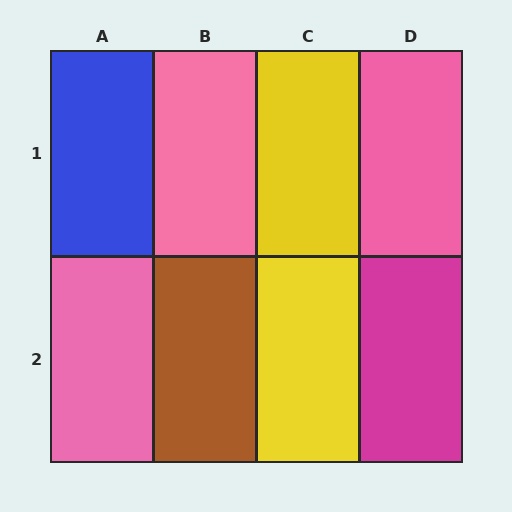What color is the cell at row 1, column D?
Pink.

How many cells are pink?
3 cells are pink.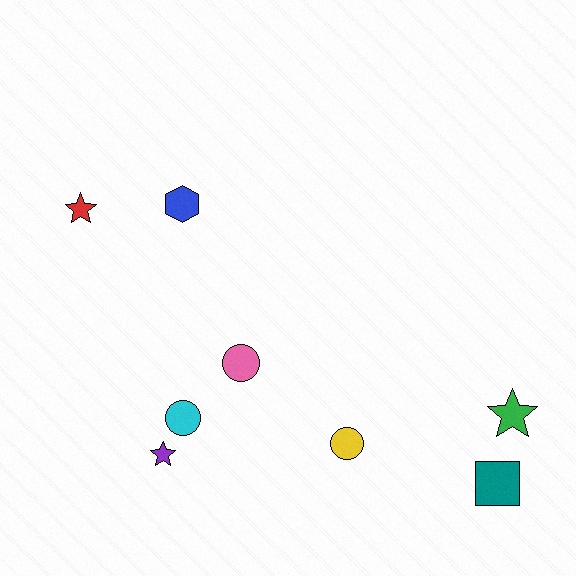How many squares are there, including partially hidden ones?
There is 1 square.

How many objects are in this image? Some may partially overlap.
There are 8 objects.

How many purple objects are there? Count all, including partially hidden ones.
There is 1 purple object.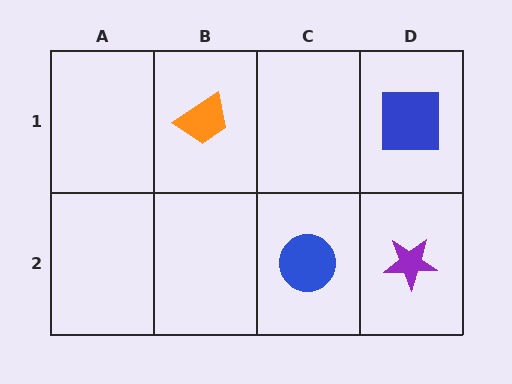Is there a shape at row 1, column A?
No, that cell is empty.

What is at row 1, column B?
An orange trapezoid.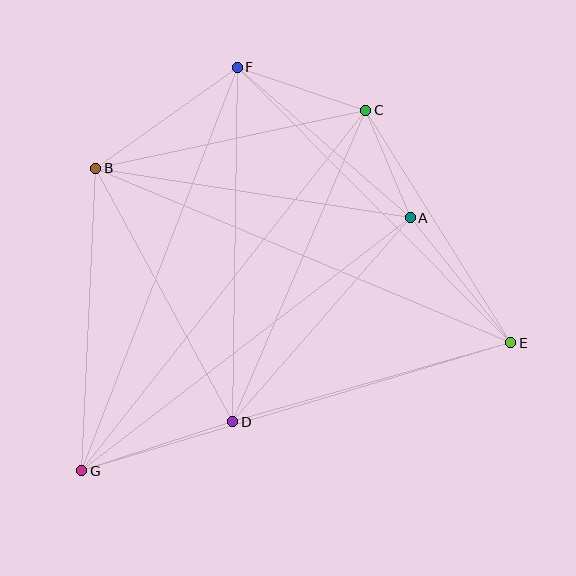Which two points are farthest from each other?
Points C and G are farthest from each other.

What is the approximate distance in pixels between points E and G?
The distance between E and G is approximately 447 pixels.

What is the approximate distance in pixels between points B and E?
The distance between B and E is approximately 450 pixels.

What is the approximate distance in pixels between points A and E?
The distance between A and E is approximately 161 pixels.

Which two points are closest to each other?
Points A and C are closest to each other.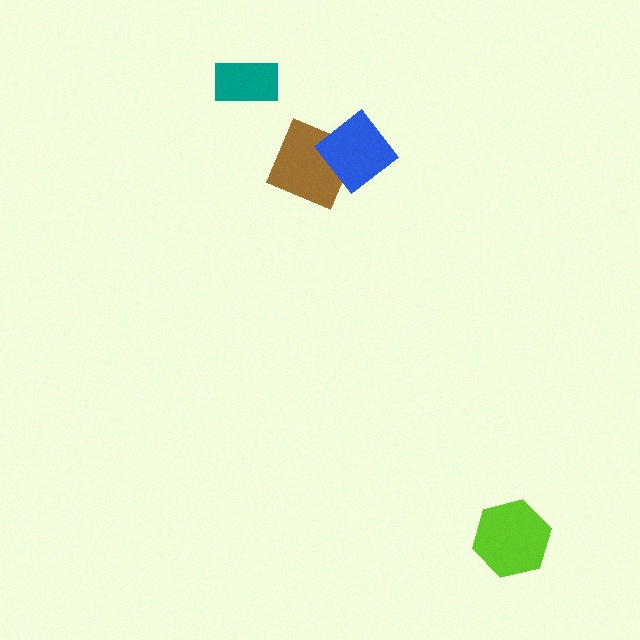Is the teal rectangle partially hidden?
No, no other shape covers it.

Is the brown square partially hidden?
Yes, it is partially covered by another shape.